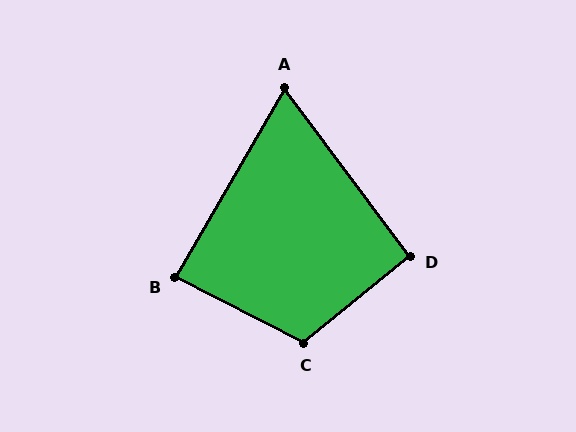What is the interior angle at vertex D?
Approximately 93 degrees (approximately right).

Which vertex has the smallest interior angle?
A, at approximately 67 degrees.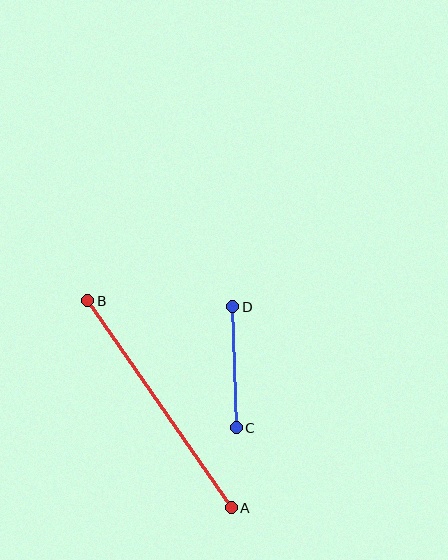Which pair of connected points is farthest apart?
Points A and B are farthest apart.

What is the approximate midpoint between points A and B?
The midpoint is at approximately (160, 404) pixels.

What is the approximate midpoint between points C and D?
The midpoint is at approximately (235, 367) pixels.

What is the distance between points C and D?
The distance is approximately 121 pixels.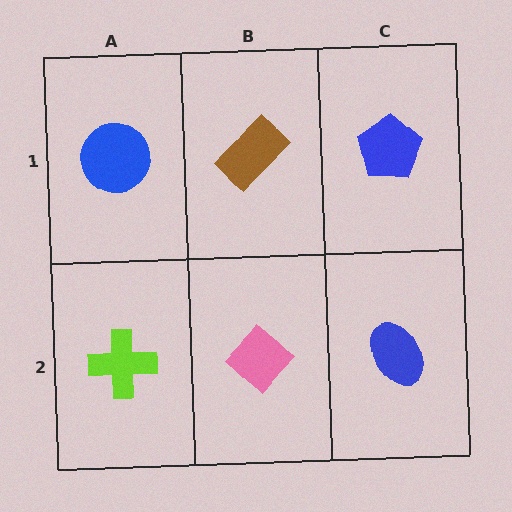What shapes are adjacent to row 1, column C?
A blue ellipse (row 2, column C), a brown rectangle (row 1, column B).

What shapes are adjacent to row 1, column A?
A lime cross (row 2, column A), a brown rectangle (row 1, column B).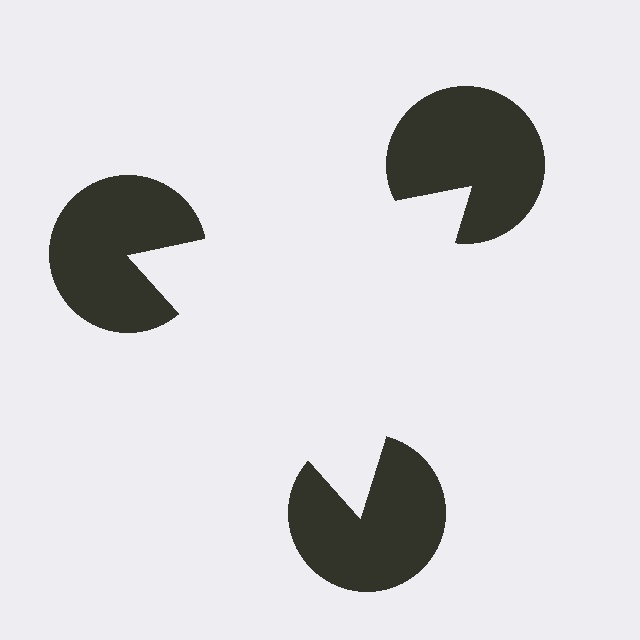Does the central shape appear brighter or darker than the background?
It typically appears slightly brighter than the background, even though no actual brightness change is drawn.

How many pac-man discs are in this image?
There are 3 — one at each vertex of the illusory triangle.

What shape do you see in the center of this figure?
An illusory triangle — its edges are inferred from the aligned wedge cuts in the pac-man discs, not physically drawn.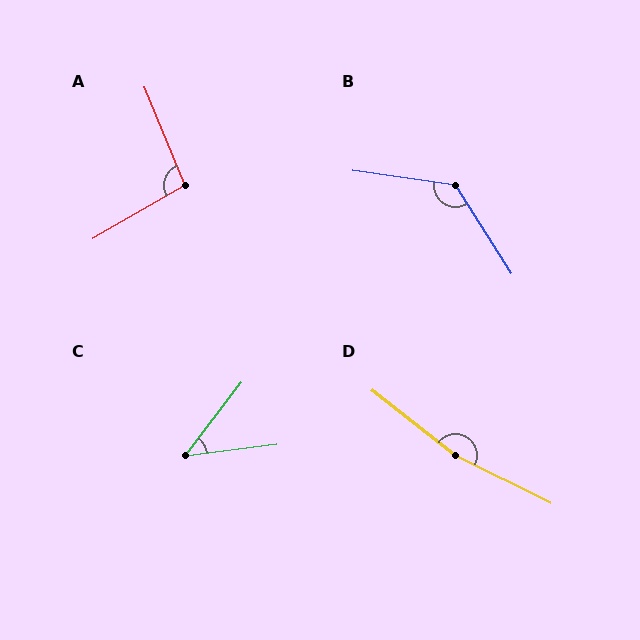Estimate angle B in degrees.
Approximately 130 degrees.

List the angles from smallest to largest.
C (45°), A (98°), B (130°), D (168°).